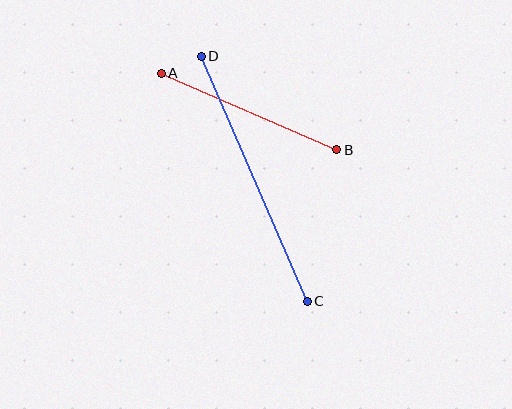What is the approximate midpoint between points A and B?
The midpoint is at approximately (249, 112) pixels.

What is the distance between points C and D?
The distance is approximately 267 pixels.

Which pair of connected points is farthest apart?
Points C and D are farthest apart.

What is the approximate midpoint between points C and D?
The midpoint is at approximately (254, 179) pixels.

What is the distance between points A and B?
The distance is approximately 192 pixels.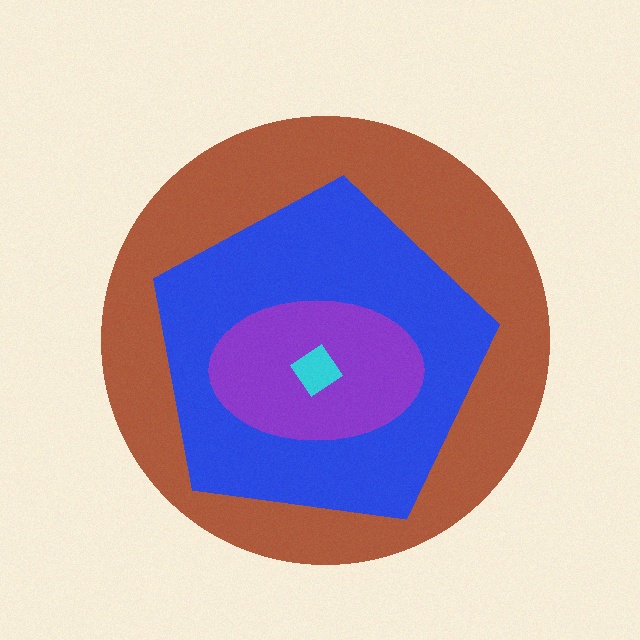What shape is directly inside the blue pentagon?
The purple ellipse.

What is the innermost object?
The cyan diamond.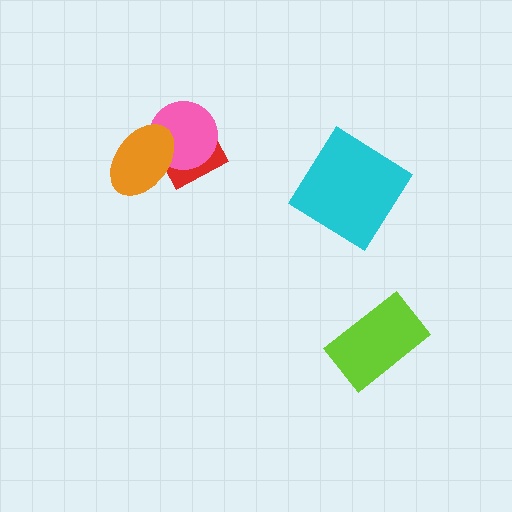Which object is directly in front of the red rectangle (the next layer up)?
The pink circle is directly in front of the red rectangle.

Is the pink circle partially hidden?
Yes, it is partially covered by another shape.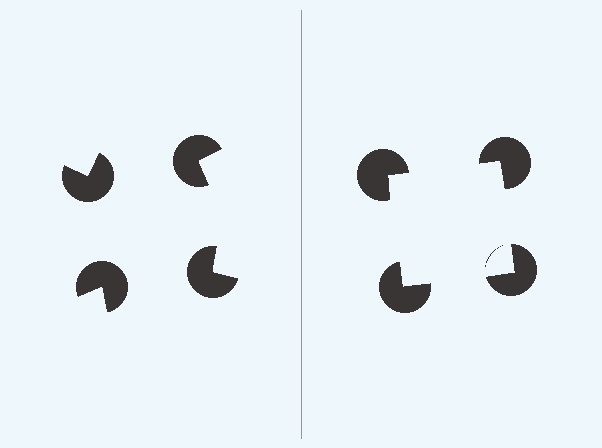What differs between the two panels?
The pac-man discs are positioned identically on both sides; only the wedge orientations differ. On the right they align to a square; on the left they are misaligned.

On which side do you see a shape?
An illusory square appears on the right side. On the left side the wedge cuts are rotated, so no coherent shape forms.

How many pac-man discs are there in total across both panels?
8 — 4 on each side.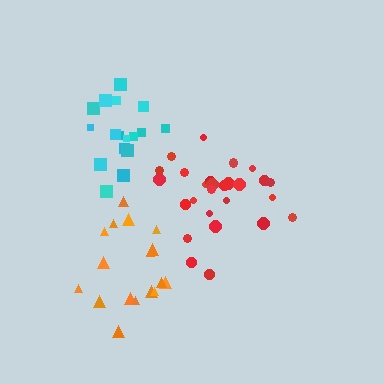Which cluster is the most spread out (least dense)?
Orange.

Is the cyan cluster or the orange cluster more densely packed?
Cyan.